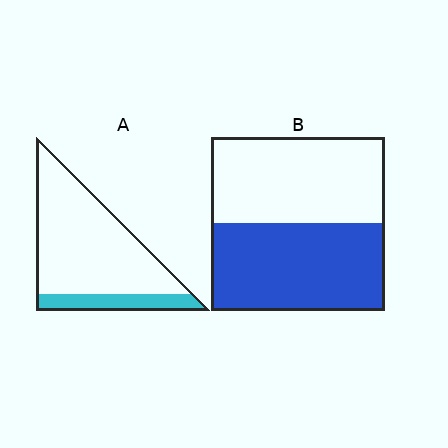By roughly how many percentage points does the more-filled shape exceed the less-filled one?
By roughly 30 percentage points (B over A).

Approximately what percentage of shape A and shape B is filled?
A is approximately 20% and B is approximately 50%.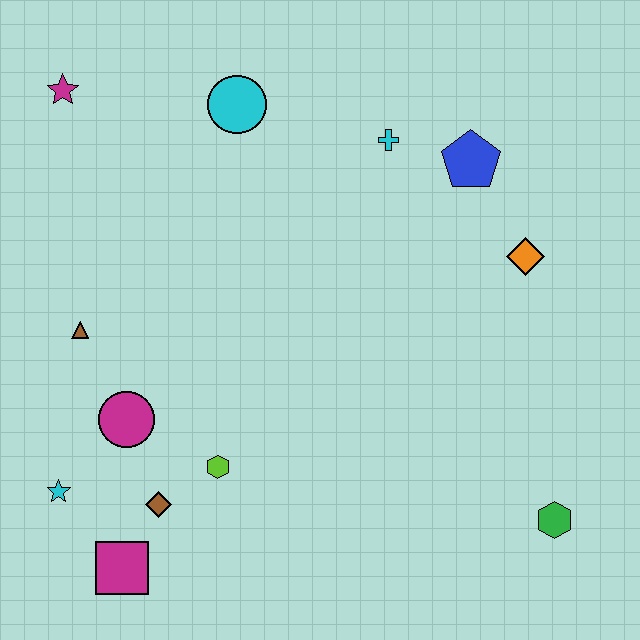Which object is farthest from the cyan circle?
The green hexagon is farthest from the cyan circle.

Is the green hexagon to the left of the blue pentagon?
No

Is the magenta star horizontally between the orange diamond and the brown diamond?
No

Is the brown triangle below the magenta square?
No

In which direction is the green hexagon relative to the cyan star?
The green hexagon is to the right of the cyan star.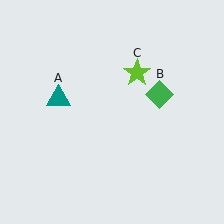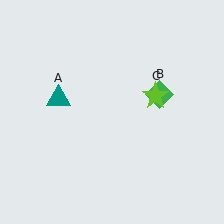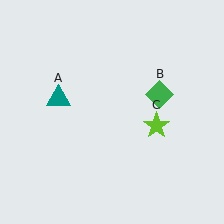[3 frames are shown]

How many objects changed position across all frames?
1 object changed position: lime star (object C).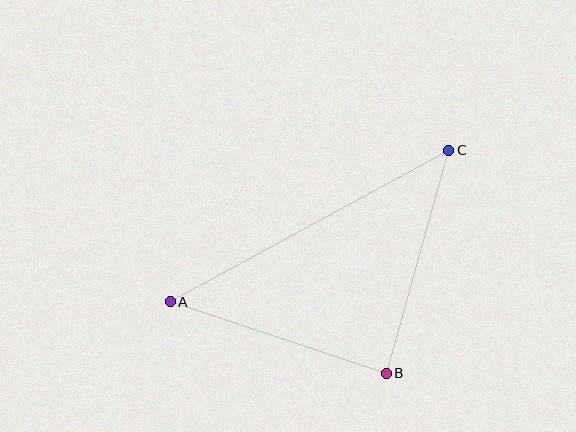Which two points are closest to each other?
Points A and B are closest to each other.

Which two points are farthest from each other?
Points A and C are farthest from each other.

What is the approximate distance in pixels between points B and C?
The distance between B and C is approximately 231 pixels.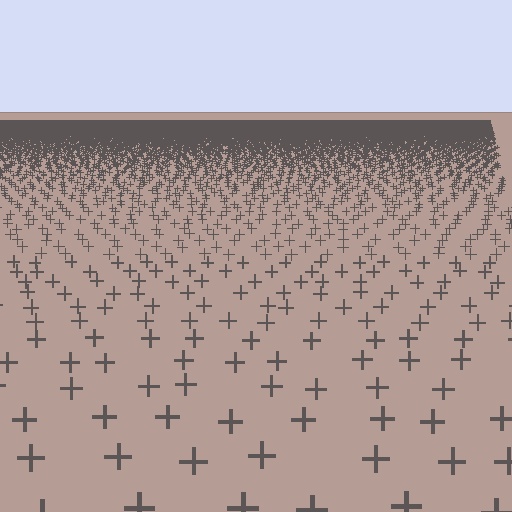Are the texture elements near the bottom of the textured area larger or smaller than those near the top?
Larger. Near the bottom, elements are closer to the viewer and appear at a bigger on-screen size.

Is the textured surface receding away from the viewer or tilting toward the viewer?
The surface is receding away from the viewer. Texture elements get smaller and denser toward the top.